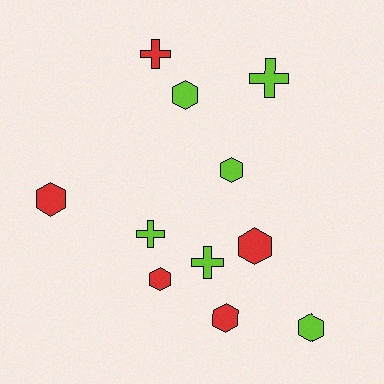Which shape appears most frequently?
Hexagon, with 7 objects.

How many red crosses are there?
There is 1 red cross.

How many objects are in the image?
There are 11 objects.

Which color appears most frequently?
Lime, with 6 objects.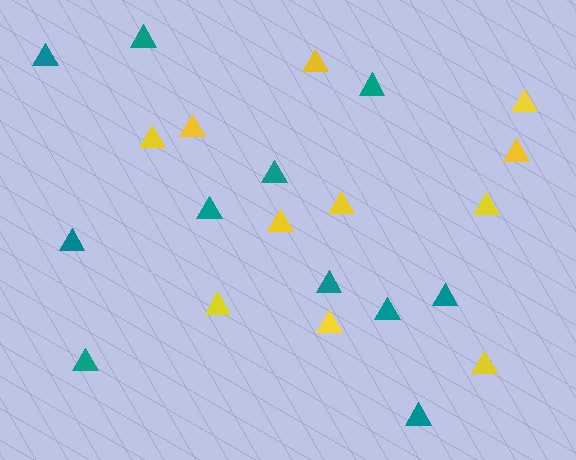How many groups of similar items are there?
There are 2 groups: one group of yellow triangles (11) and one group of teal triangles (11).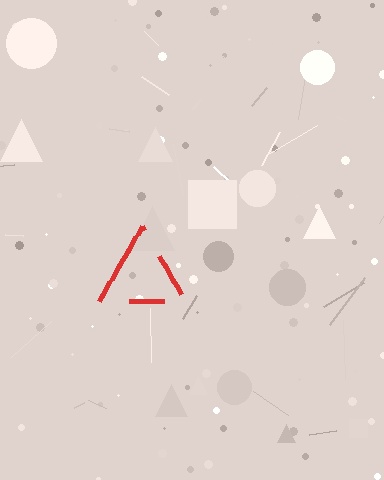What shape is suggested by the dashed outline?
The dashed outline suggests a triangle.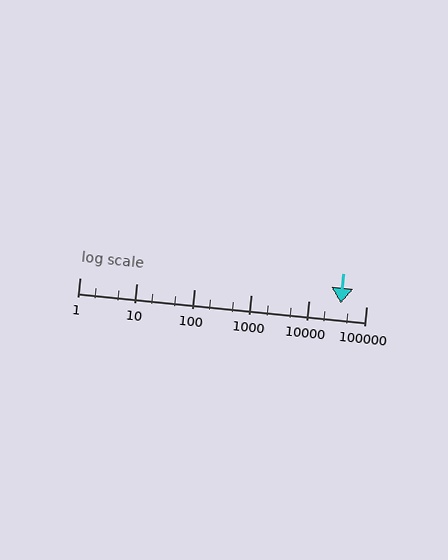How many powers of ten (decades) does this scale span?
The scale spans 5 decades, from 1 to 100000.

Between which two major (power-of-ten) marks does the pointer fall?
The pointer is between 10000 and 100000.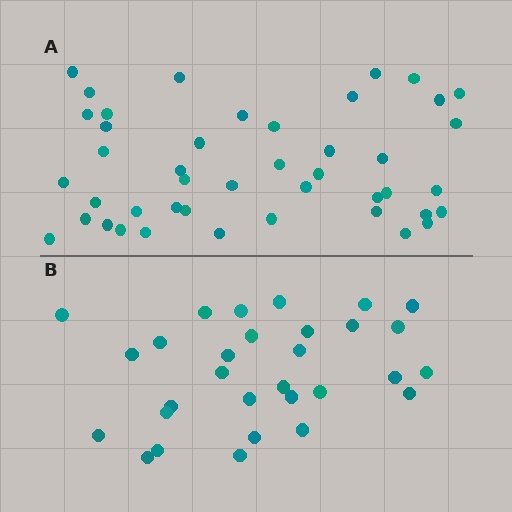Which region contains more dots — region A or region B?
Region A (the top region) has more dots.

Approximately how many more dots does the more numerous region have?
Region A has approximately 15 more dots than region B.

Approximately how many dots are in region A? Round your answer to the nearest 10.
About 40 dots. (The exact count is 44, which rounds to 40.)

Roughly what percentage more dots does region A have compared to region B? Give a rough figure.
About 45% more.